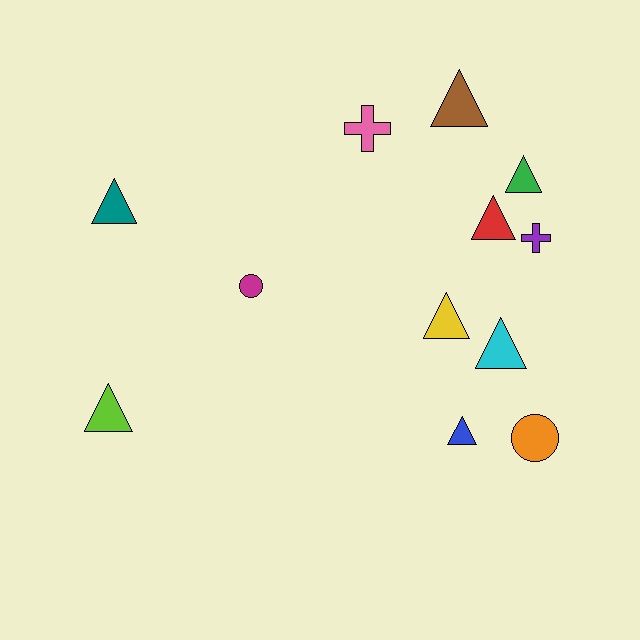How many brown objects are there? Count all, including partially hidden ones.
There is 1 brown object.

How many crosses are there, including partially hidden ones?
There are 2 crosses.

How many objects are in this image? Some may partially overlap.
There are 12 objects.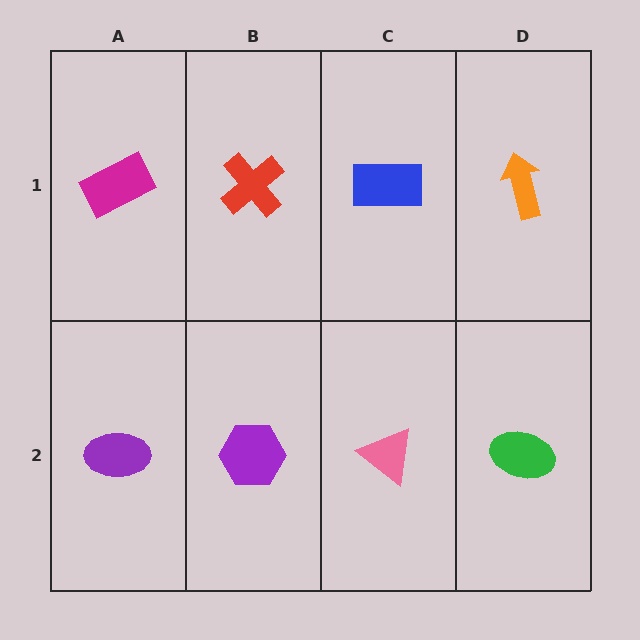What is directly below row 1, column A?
A purple ellipse.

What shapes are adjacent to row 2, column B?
A red cross (row 1, column B), a purple ellipse (row 2, column A), a pink triangle (row 2, column C).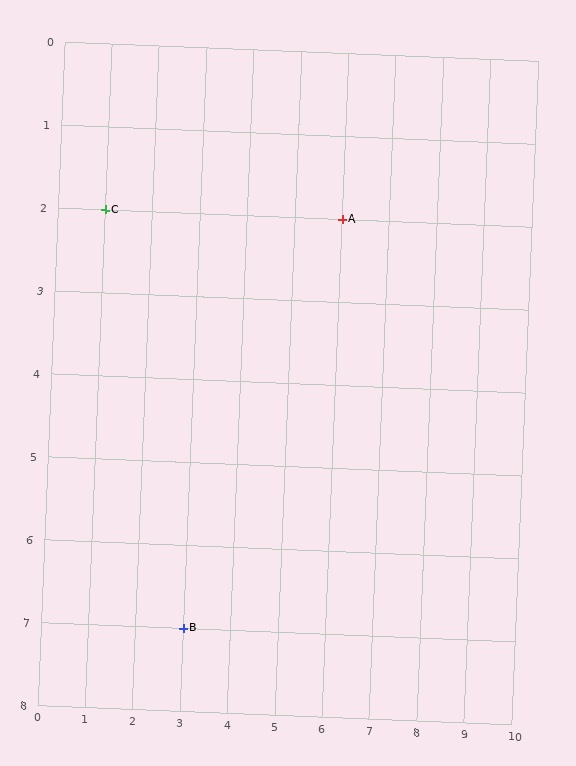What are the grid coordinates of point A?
Point A is at grid coordinates (6, 2).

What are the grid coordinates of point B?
Point B is at grid coordinates (3, 7).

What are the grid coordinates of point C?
Point C is at grid coordinates (1, 2).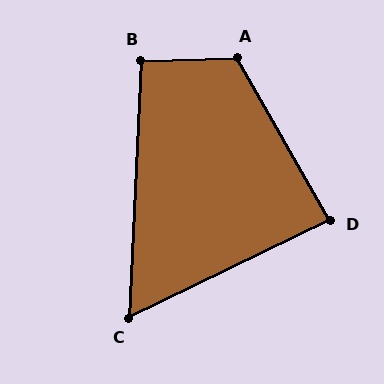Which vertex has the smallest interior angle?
C, at approximately 62 degrees.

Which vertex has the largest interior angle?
A, at approximately 118 degrees.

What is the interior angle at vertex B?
Approximately 94 degrees (approximately right).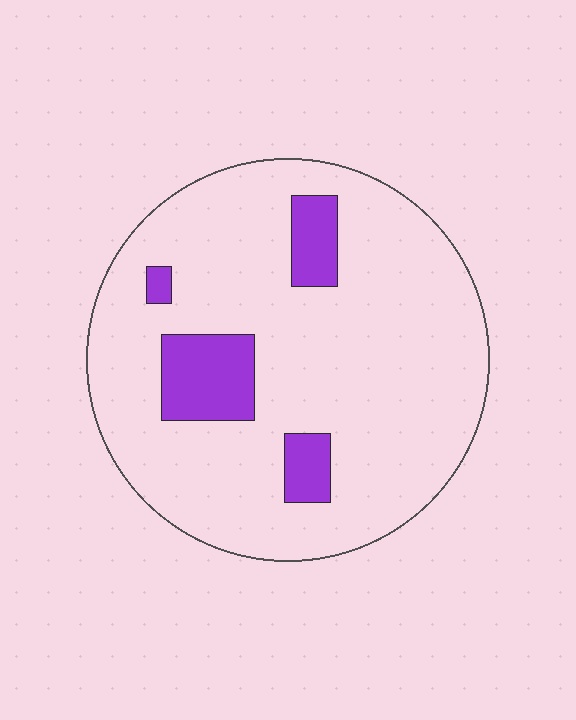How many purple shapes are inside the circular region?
4.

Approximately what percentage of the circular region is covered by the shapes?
Approximately 15%.